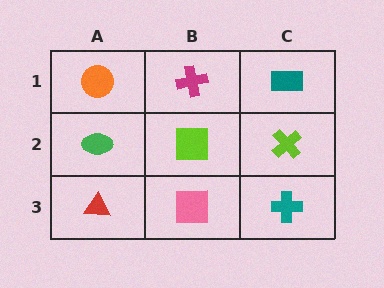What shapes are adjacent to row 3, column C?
A lime cross (row 2, column C), a pink square (row 3, column B).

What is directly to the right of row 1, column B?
A teal rectangle.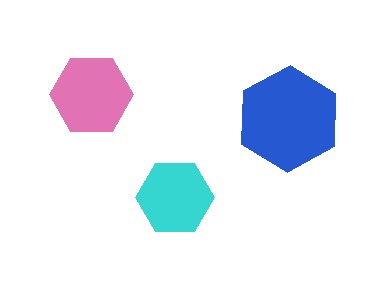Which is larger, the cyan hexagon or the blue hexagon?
The blue one.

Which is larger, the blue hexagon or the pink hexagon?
The blue one.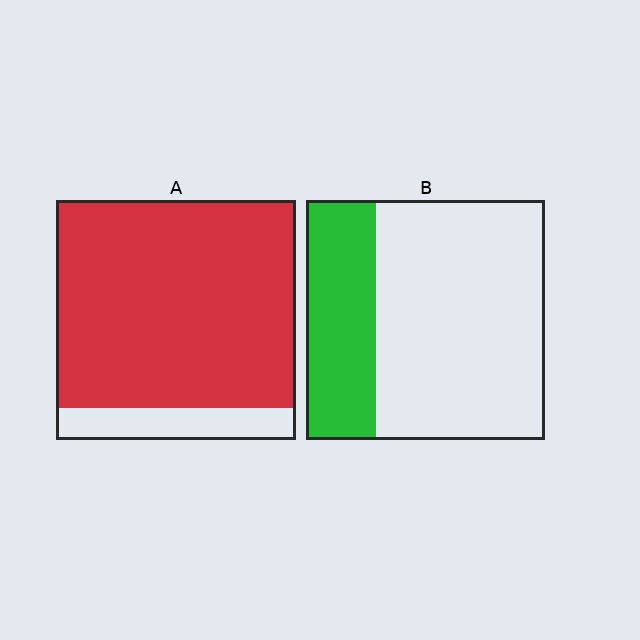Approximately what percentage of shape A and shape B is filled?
A is approximately 85% and B is approximately 30%.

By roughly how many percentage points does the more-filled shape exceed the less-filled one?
By roughly 55 percentage points (A over B).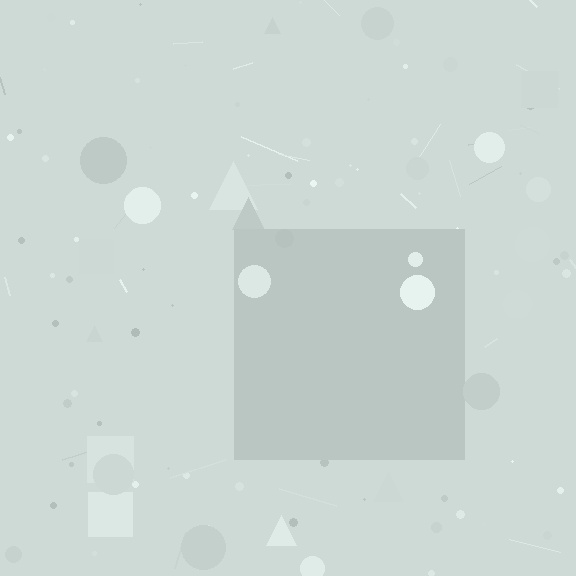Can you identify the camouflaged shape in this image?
The camouflaged shape is a square.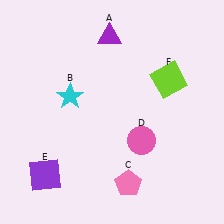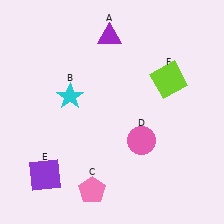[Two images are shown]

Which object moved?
The pink pentagon (C) moved left.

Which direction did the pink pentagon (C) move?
The pink pentagon (C) moved left.